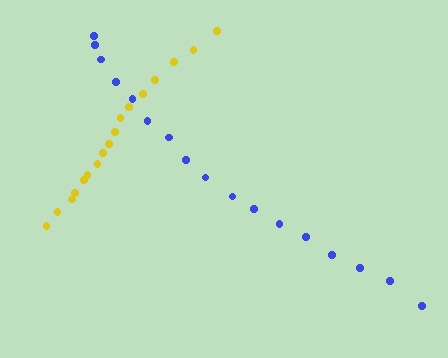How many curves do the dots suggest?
There are 2 distinct paths.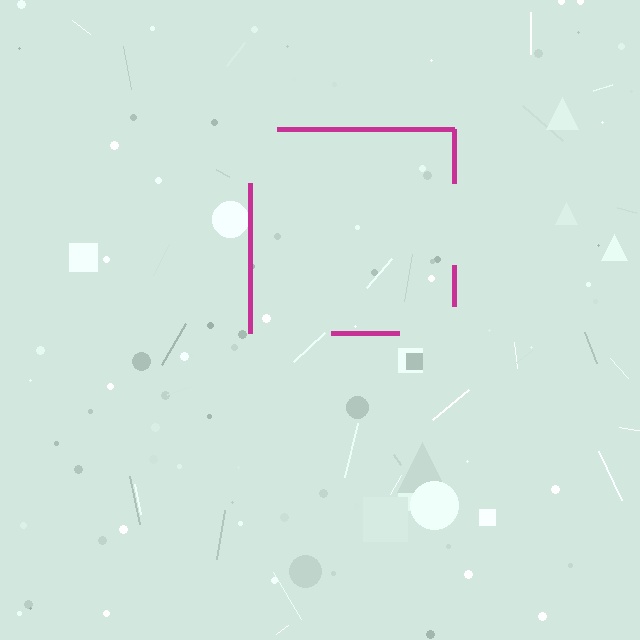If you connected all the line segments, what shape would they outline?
They would outline a square.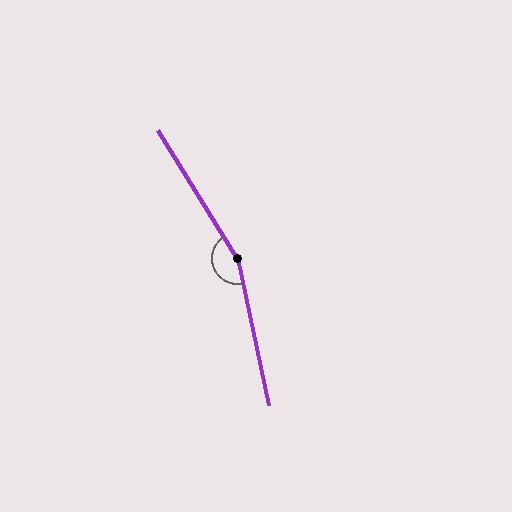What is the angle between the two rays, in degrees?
Approximately 160 degrees.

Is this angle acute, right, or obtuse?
It is obtuse.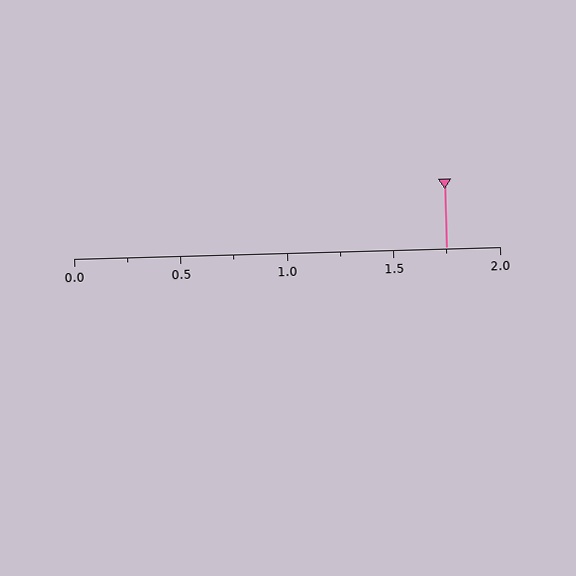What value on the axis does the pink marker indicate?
The marker indicates approximately 1.75.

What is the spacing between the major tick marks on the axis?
The major ticks are spaced 0.5 apart.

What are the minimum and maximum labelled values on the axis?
The axis runs from 0.0 to 2.0.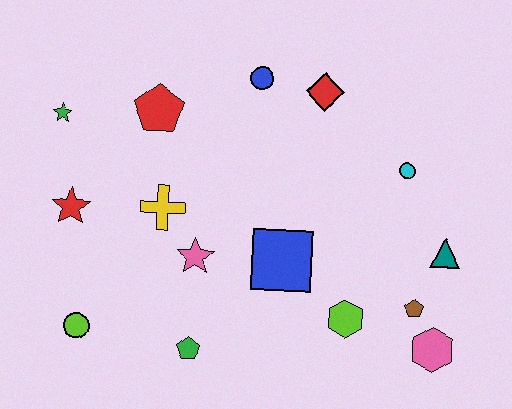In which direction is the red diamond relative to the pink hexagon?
The red diamond is above the pink hexagon.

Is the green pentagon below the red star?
Yes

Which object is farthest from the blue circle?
The pink hexagon is farthest from the blue circle.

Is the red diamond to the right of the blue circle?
Yes